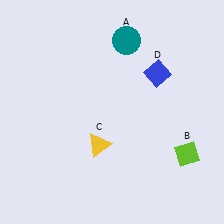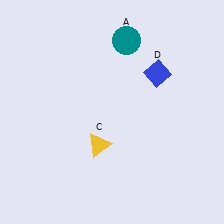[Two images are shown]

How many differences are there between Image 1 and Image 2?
There is 1 difference between the two images.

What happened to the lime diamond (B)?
The lime diamond (B) was removed in Image 2. It was in the bottom-right area of Image 1.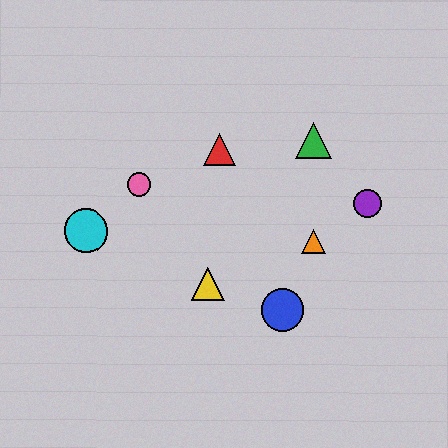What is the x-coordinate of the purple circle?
The purple circle is at x≈368.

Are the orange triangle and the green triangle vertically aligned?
Yes, both are at x≈313.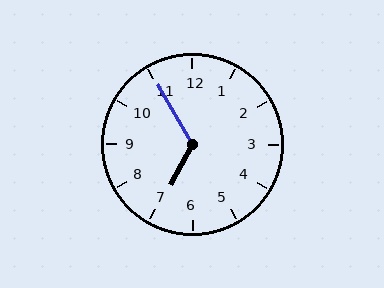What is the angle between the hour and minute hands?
Approximately 122 degrees.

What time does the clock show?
6:55.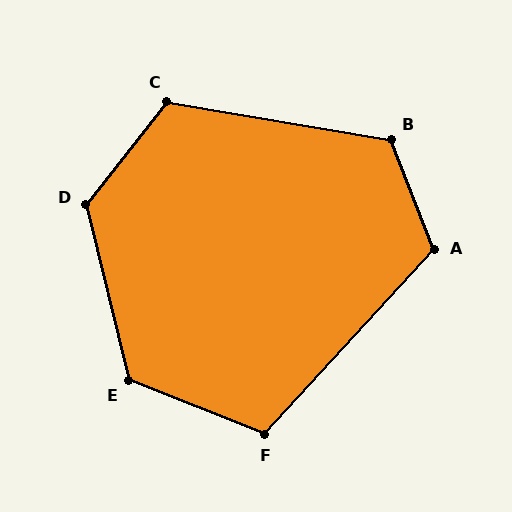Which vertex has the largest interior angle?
D, at approximately 128 degrees.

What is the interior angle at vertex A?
Approximately 116 degrees (obtuse).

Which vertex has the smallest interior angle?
F, at approximately 111 degrees.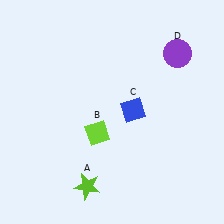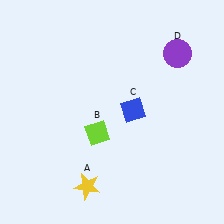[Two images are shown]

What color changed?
The star (A) changed from lime in Image 1 to yellow in Image 2.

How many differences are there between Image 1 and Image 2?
There is 1 difference between the two images.